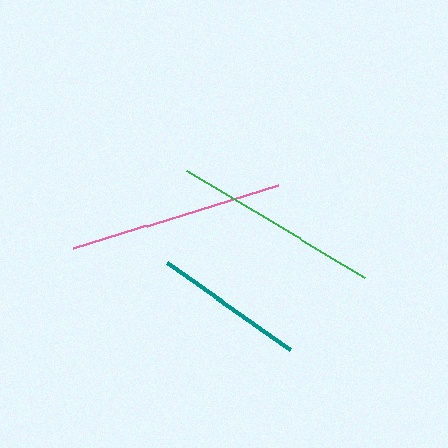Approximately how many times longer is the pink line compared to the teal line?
The pink line is approximately 1.4 times the length of the teal line.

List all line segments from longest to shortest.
From longest to shortest: pink, green, teal.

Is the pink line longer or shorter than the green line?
The pink line is longer than the green line.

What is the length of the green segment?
The green segment is approximately 207 pixels long.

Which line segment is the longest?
The pink line is the longest at approximately 214 pixels.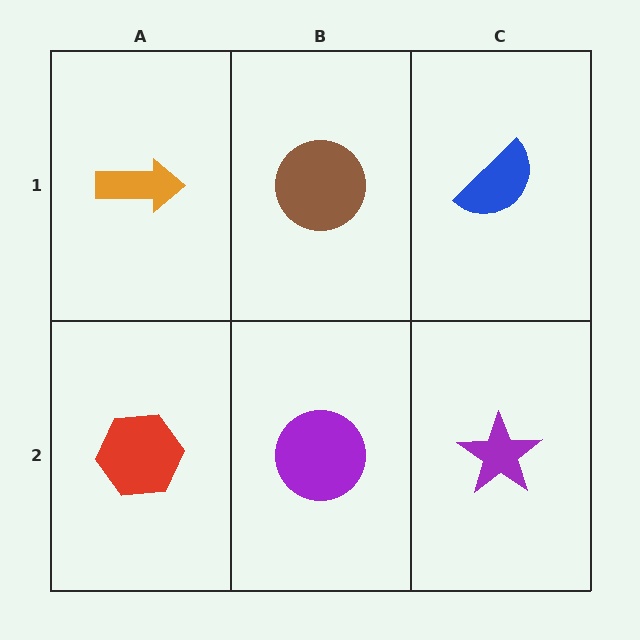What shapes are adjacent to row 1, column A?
A red hexagon (row 2, column A), a brown circle (row 1, column B).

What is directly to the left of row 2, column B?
A red hexagon.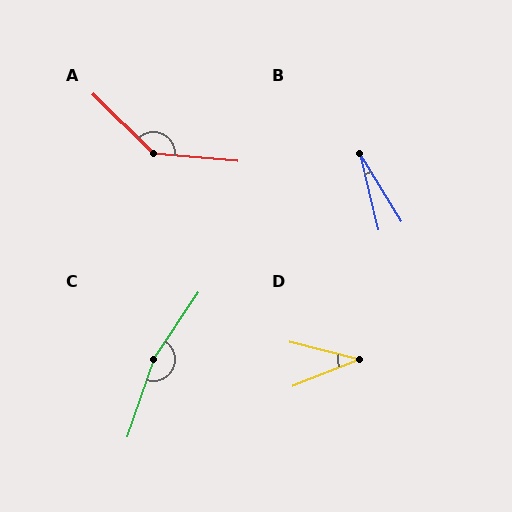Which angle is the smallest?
B, at approximately 18 degrees.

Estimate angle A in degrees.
Approximately 141 degrees.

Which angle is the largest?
C, at approximately 165 degrees.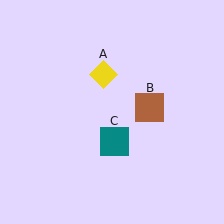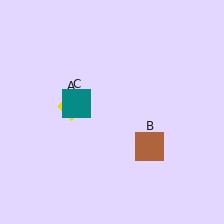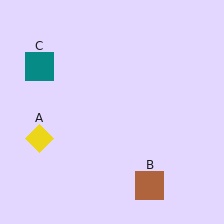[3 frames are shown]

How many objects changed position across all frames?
3 objects changed position: yellow diamond (object A), brown square (object B), teal square (object C).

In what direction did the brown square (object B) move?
The brown square (object B) moved down.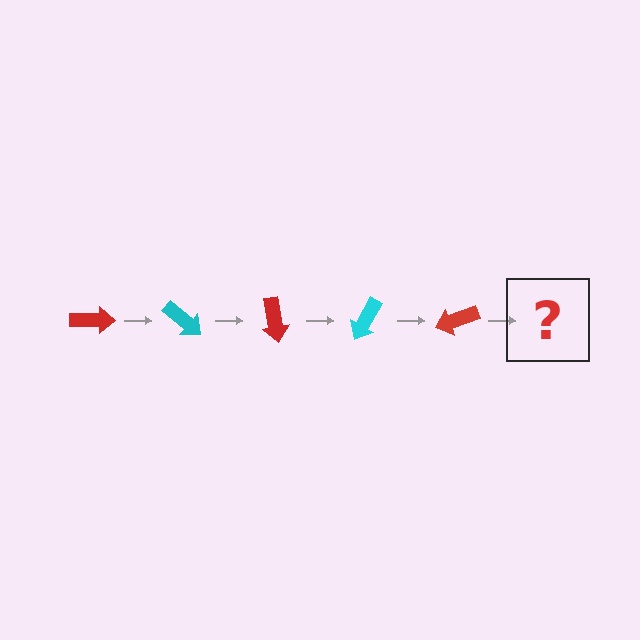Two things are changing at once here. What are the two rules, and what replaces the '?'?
The two rules are that it rotates 40 degrees each step and the color cycles through red and cyan. The '?' should be a cyan arrow, rotated 200 degrees from the start.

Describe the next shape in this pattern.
It should be a cyan arrow, rotated 200 degrees from the start.